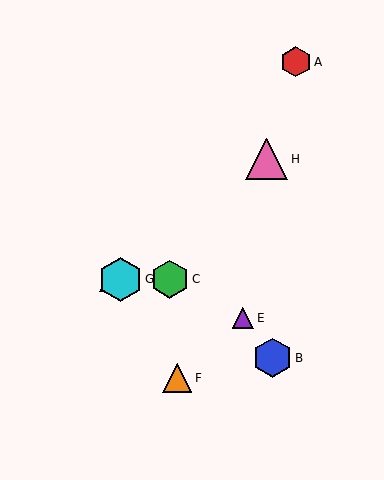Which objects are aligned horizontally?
Objects C, D, G are aligned horizontally.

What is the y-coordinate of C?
Object C is at y≈279.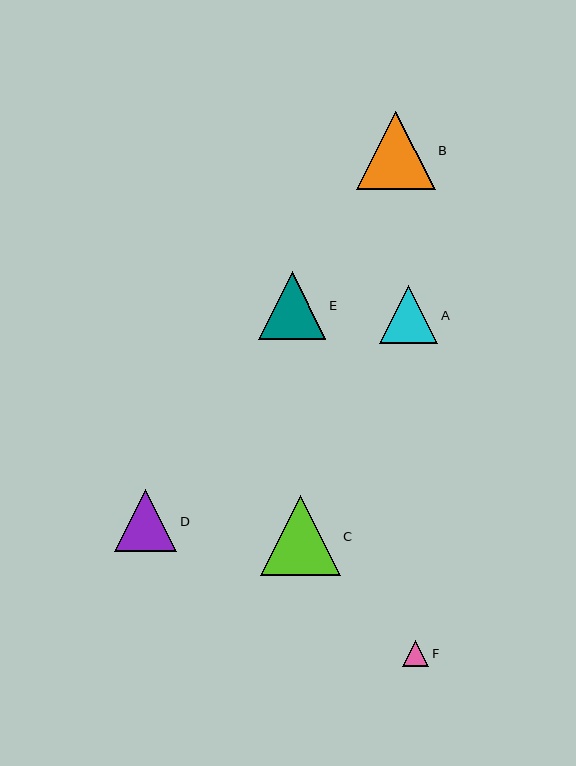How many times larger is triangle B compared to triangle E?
Triangle B is approximately 1.2 times the size of triangle E.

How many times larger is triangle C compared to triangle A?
Triangle C is approximately 1.4 times the size of triangle A.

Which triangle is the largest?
Triangle C is the largest with a size of approximately 79 pixels.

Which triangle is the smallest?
Triangle F is the smallest with a size of approximately 26 pixels.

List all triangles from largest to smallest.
From largest to smallest: C, B, E, D, A, F.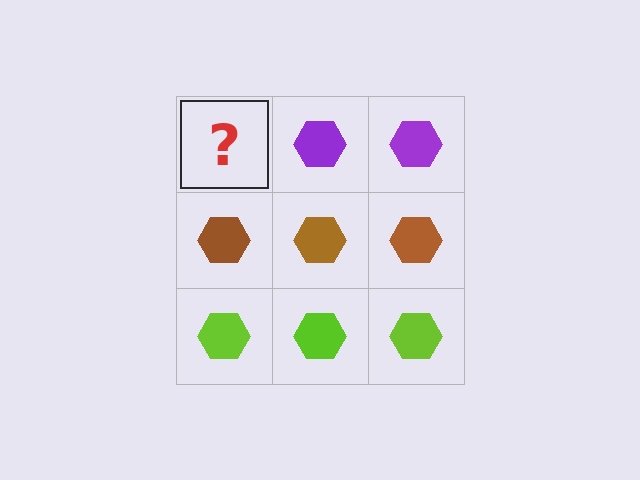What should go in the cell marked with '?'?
The missing cell should contain a purple hexagon.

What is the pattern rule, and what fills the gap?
The rule is that each row has a consistent color. The gap should be filled with a purple hexagon.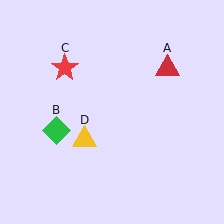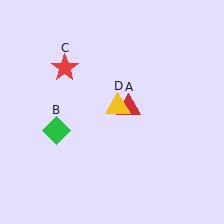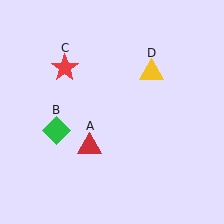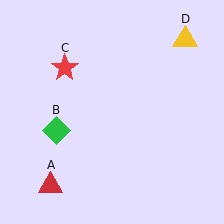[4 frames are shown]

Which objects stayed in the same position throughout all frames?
Green diamond (object B) and red star (object C) remained stationary.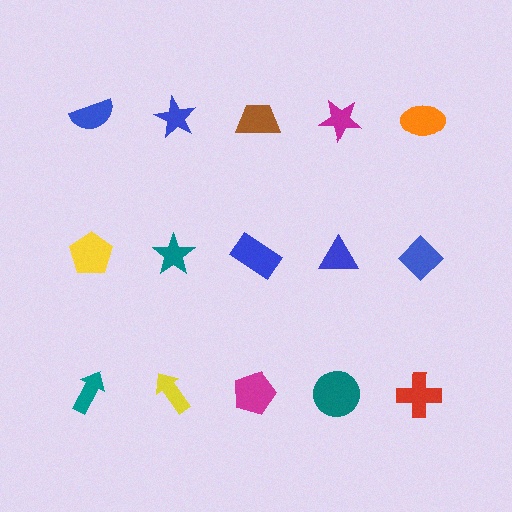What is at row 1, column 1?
A blue semicircle.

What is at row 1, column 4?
A magenta star.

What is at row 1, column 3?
A brown trapezoid.